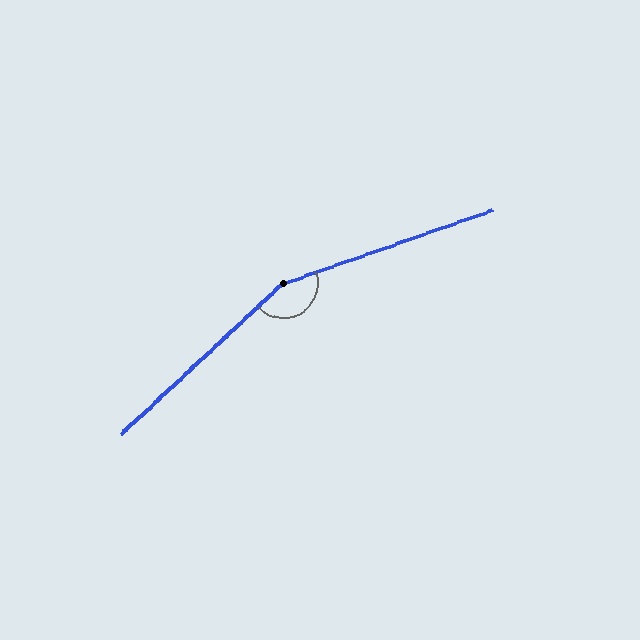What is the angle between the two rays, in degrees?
Approximately 156 degrees.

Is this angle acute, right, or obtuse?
It is obtuse.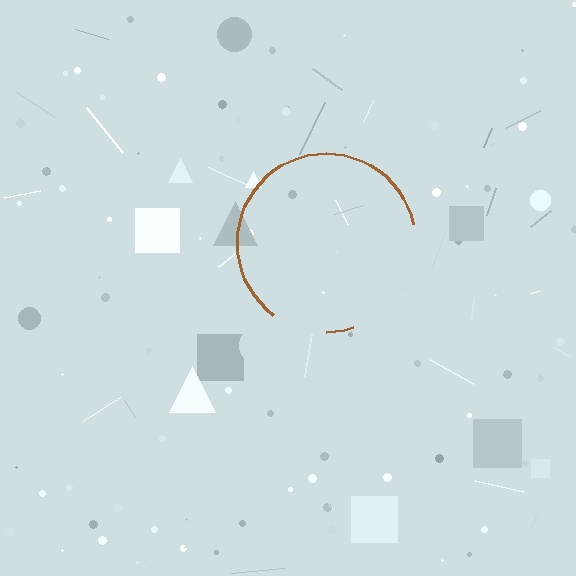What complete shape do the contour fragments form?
The contour fragments form a circle.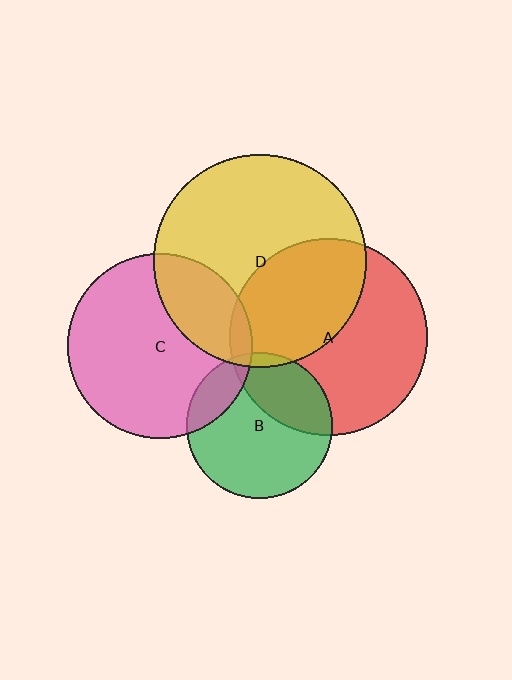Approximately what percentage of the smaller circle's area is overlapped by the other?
Approximately 5%.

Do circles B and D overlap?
Yes.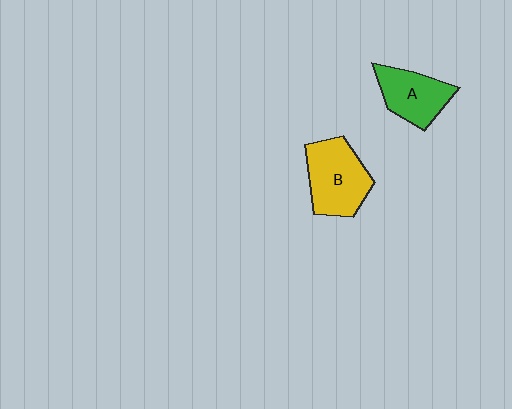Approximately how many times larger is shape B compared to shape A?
Approximately 1.3 times.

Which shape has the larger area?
Shape B (yellow).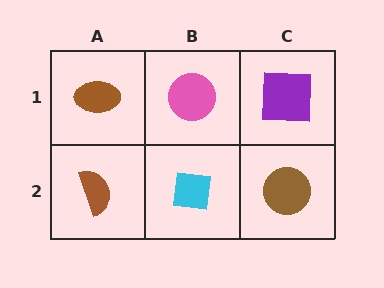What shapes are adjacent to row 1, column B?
A cyan square (row 2, column B), a brown ellipse (row 1, column A), a purple square (row 1, column C).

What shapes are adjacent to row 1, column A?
A brown semicircle (row 2, column A), a pink circle (row 1, column B).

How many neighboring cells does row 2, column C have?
2.